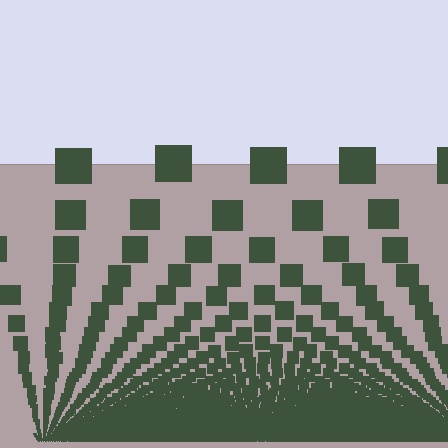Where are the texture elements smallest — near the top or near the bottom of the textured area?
Near the bottom.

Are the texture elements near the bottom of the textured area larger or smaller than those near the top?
Smaller. The gradient is inverted — elements near the bottom are smaller and denser.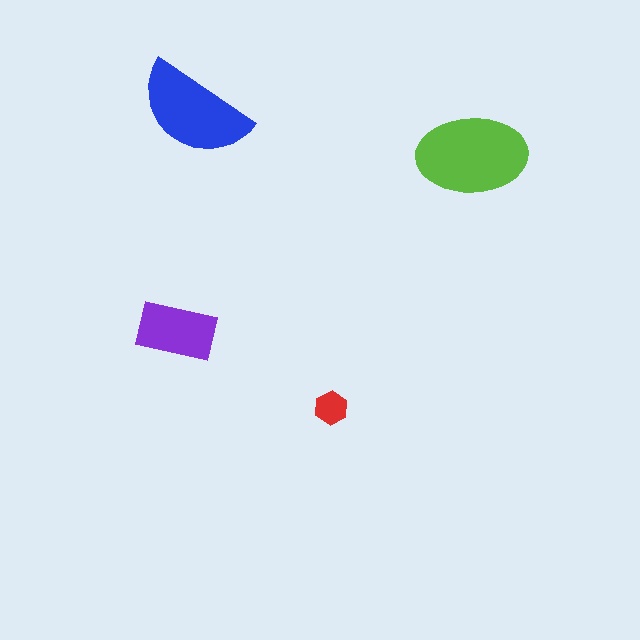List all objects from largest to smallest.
The lime ellipse, the blue semicircle, the purple rectangle, the red hexagon.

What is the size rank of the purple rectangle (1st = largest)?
3rd.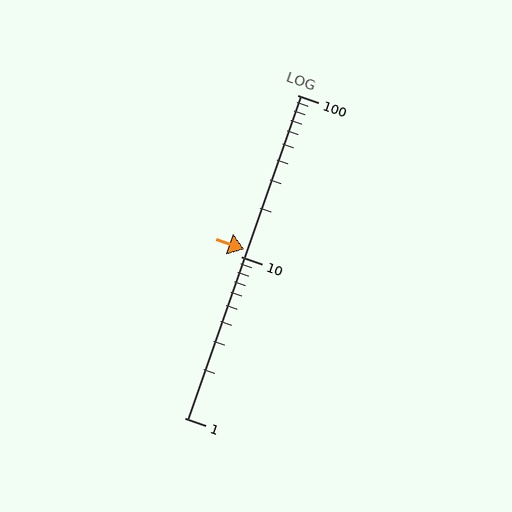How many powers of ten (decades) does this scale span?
The scale spans 2 decades, from 1 to 100.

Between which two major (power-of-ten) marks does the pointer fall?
The pointer is between 10 and 100.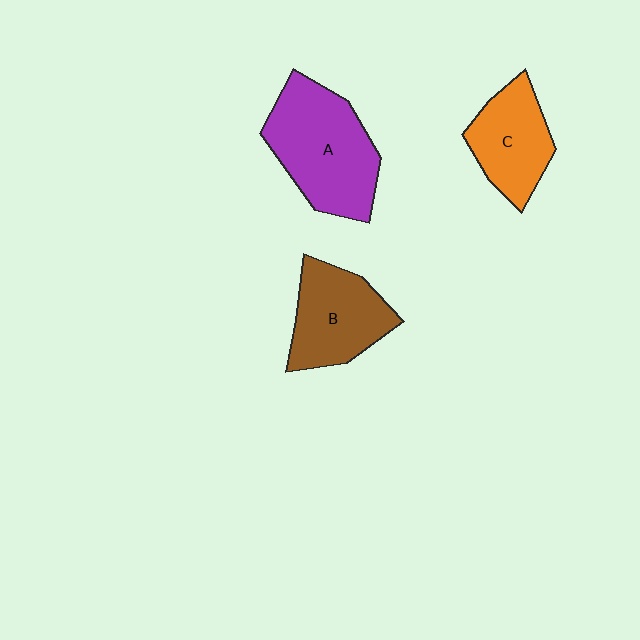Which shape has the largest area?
Shape A (purple).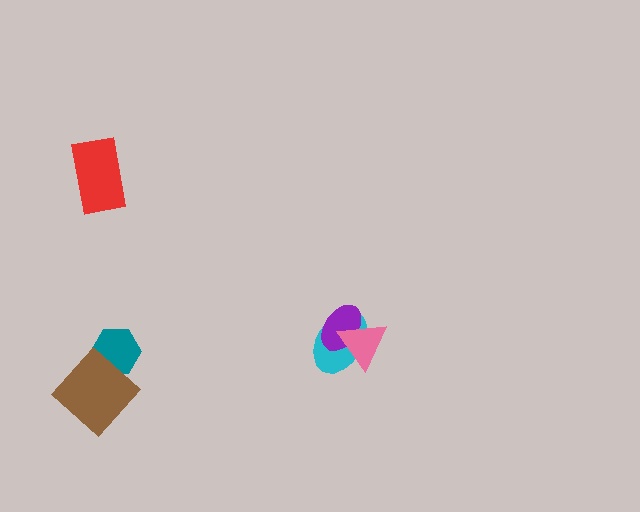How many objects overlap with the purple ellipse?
2 objects overlap with the purple ellipse.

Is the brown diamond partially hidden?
No, no other shape covers it.